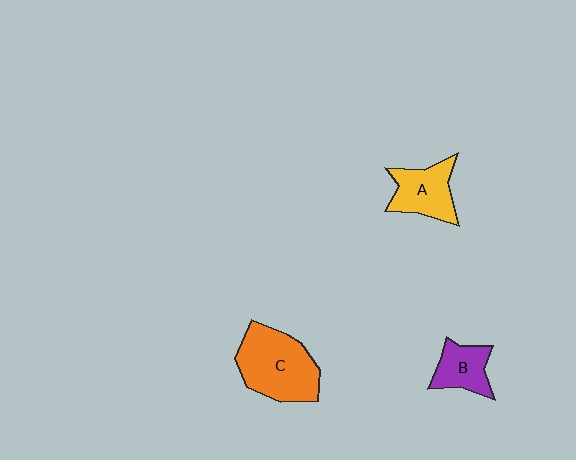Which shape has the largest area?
Shape C (orange).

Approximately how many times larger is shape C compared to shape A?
Approximately 1.6 times.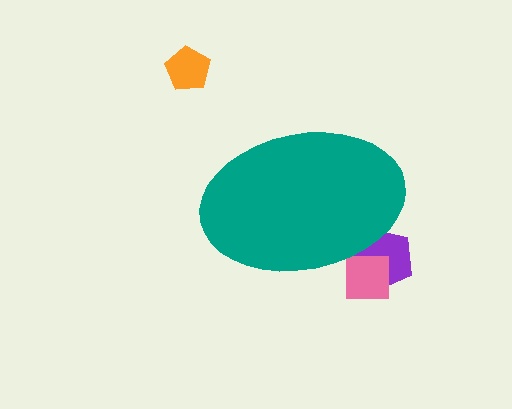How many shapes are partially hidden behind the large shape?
2 shapes are partially hidden.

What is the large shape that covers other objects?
A teal ellipse.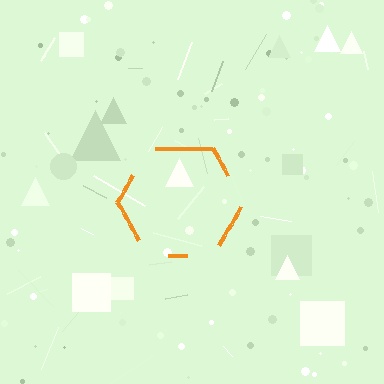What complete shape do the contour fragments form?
The contour fragments form a hexagon.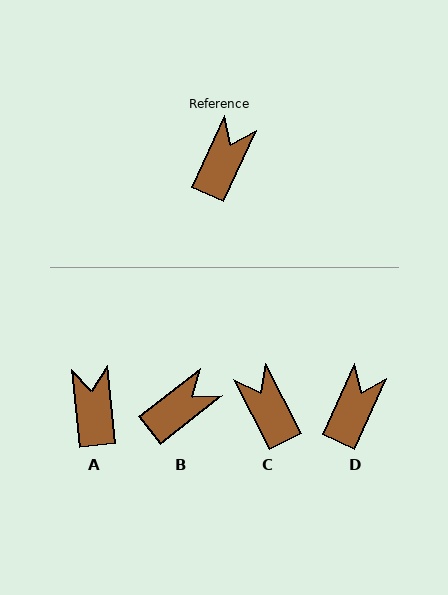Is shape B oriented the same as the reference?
No, it is off by about 27 degrees.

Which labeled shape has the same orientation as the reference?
D.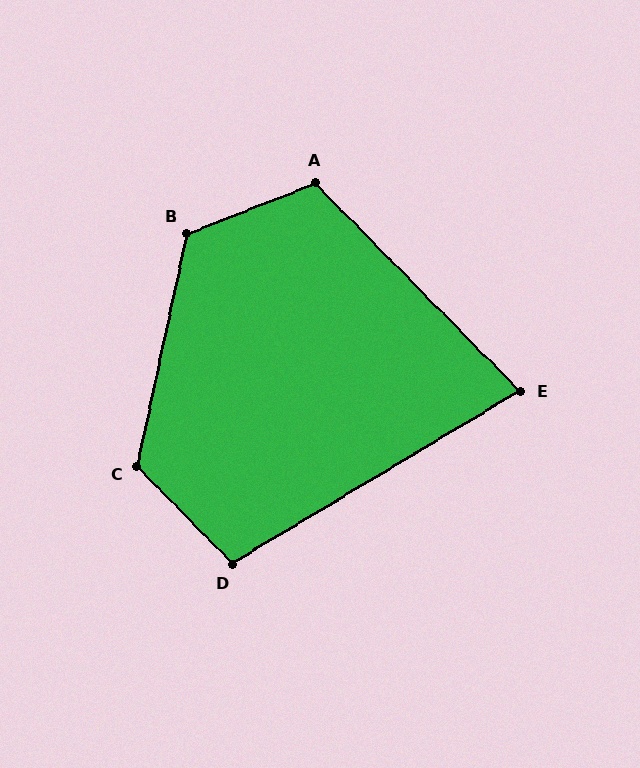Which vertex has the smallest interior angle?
E, at approximately 76 degrees.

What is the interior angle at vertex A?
Approximately 113 degrees (obtuse).